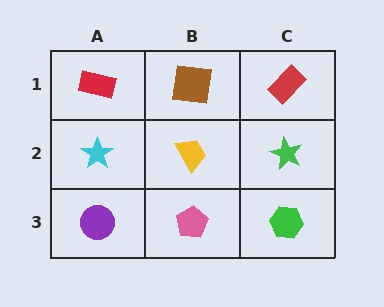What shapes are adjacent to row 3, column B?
A yellow trapezoid (row 2, column B), a purple circle (row 3, column A), a green hexagon (row 3, column C).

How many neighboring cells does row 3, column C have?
2.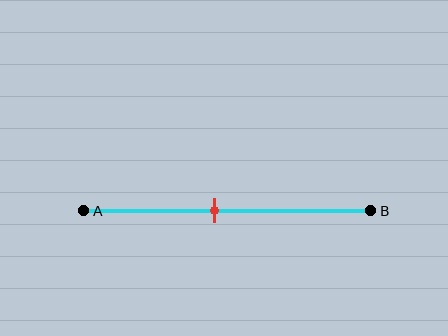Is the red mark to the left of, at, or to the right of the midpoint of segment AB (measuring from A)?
The red mark is to the left of the midpoint of segment AB.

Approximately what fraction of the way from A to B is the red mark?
The red mark is approximately 45% of the way from A to B.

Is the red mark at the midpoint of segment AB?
No, the mark is at about 45% from A, not at the 50% midpoint.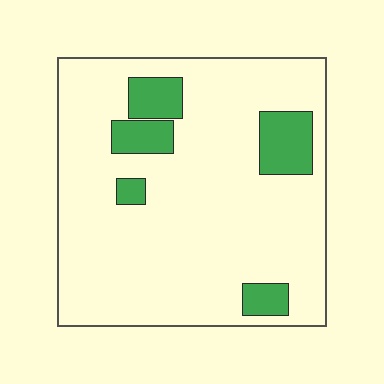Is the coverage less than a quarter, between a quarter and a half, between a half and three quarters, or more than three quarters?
Less than a quarter.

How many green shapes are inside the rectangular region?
5.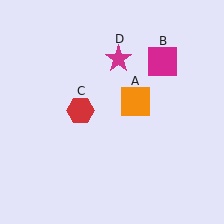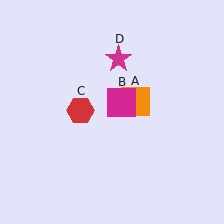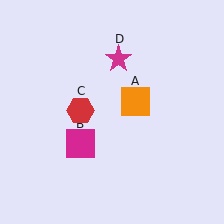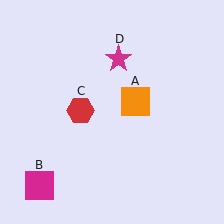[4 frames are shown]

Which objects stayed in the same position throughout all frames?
Orange square (object A) and red hexagon (object C) and magenta star (object D) remained stationary.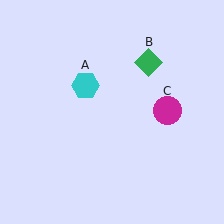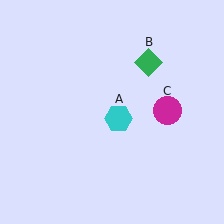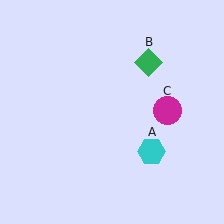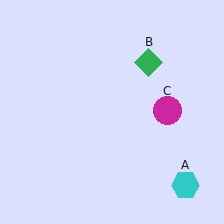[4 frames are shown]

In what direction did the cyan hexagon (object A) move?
The cyan hexagon (object A) moved down and to the right.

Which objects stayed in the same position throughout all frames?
Green diamond (object B) and magenta circle (object C) remained stationary.